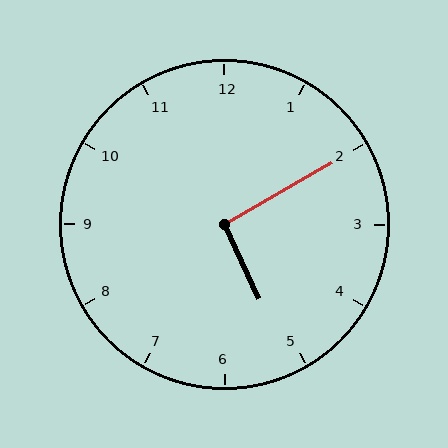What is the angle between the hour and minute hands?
Approximately 95 degrees.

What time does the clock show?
5:10.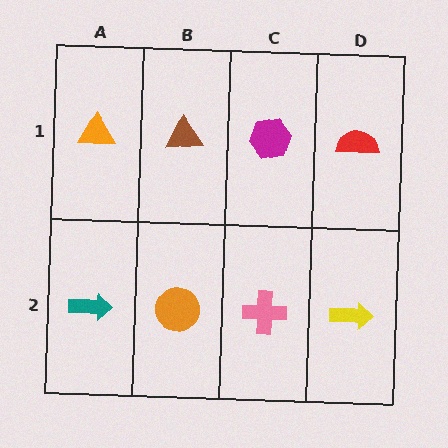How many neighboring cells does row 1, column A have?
2.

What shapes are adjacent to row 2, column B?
A brown triangle (row 1, column B), a teal arrow (row 2, column A), a pink cross (row 2, column C).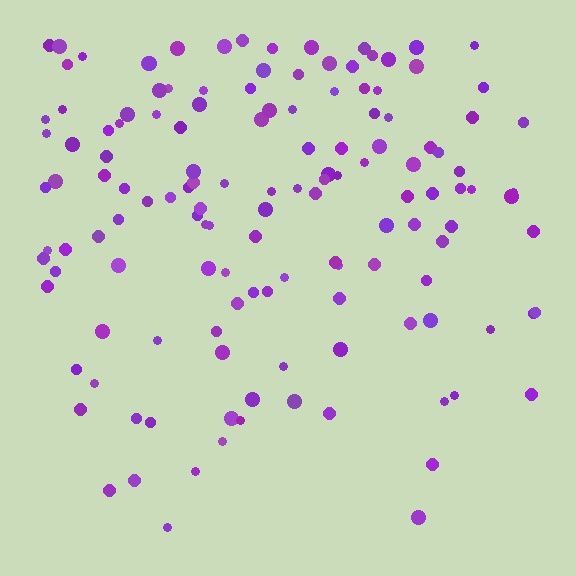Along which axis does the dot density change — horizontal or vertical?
Vertical.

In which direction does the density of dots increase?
From bottom to top, with the top side densest.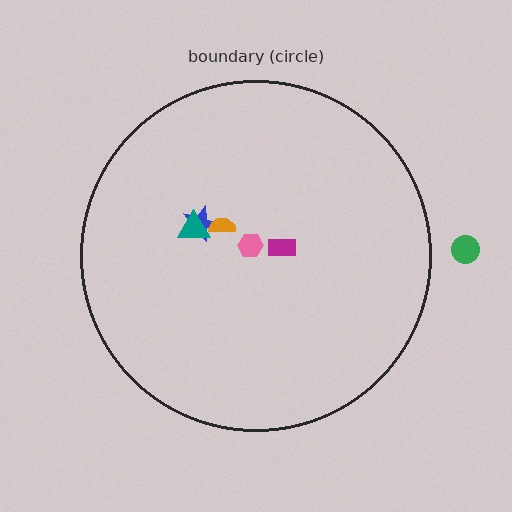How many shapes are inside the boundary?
5 inside, 1 outside.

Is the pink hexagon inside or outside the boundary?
Inside.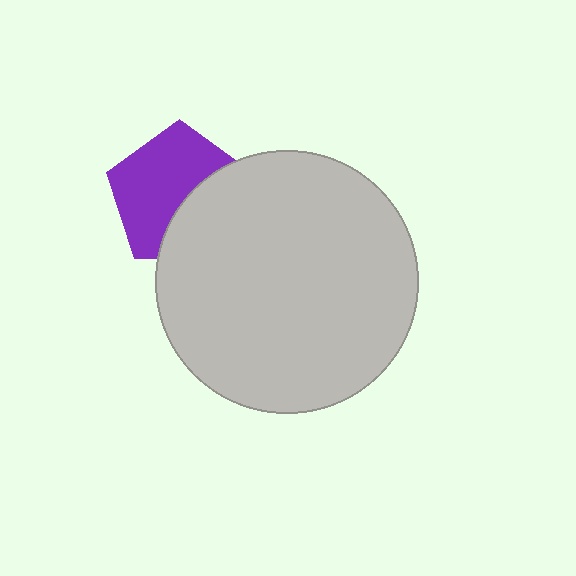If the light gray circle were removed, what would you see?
You would see the complete purple pentagon.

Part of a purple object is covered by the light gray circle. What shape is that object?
It is a pentagon.